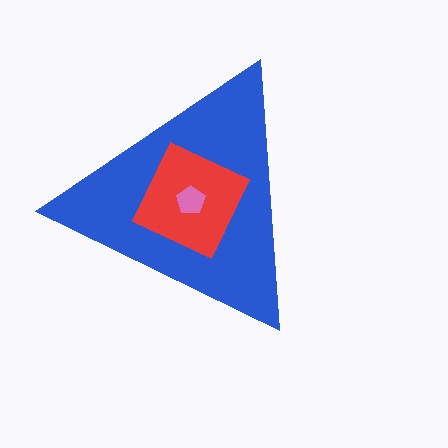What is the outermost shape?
The blue triangle.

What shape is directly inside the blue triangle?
The red diamond.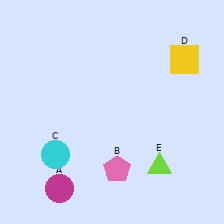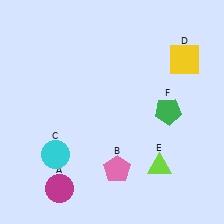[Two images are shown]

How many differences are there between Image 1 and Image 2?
There is 1 difference between the two images.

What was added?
A green pentagon (F) was added in Image 2.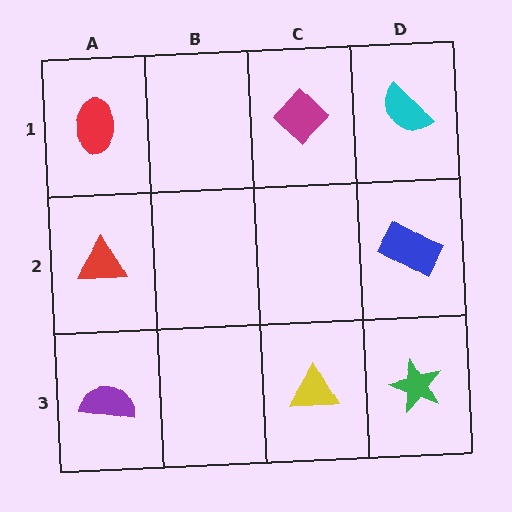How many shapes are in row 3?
3 shapes.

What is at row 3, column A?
A purple semicircle.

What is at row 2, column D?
A blue rectangle.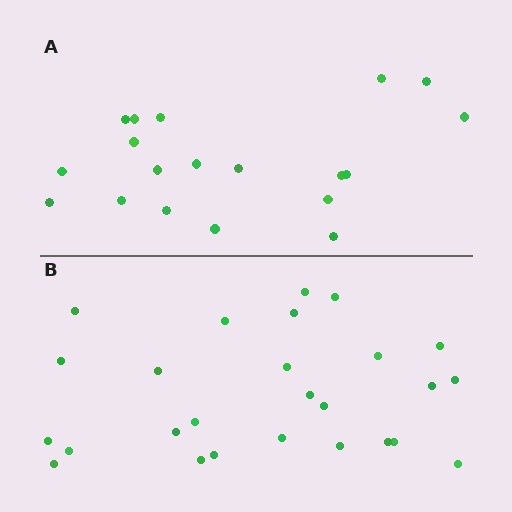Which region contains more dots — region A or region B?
Region B (the bottom region) has more dots.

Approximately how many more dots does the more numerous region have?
Region B has roughly 8 or so more dots than region A.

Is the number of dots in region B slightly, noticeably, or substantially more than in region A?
Region B has noticeably more, but not dramatically so. The ratio is roughly 1.4 to 1.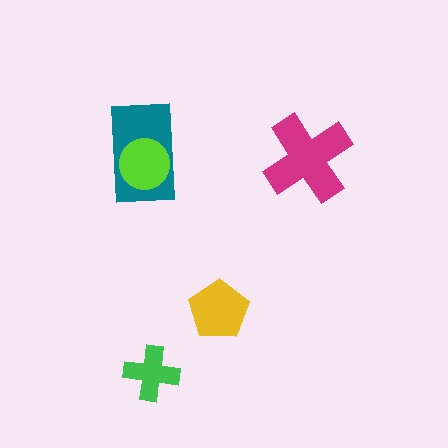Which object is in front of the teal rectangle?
The lime circle is in front of the teal rectangle.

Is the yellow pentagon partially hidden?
No, no other shape covers it.